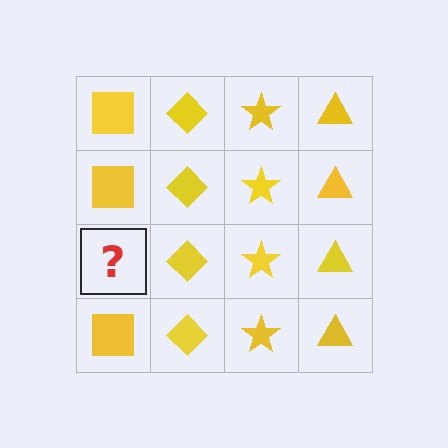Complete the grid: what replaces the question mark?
The question mark should be replaced with a yellow square.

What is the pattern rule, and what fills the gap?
The rule is that each column has a consistent shape. The gap should be filled with a yellow square.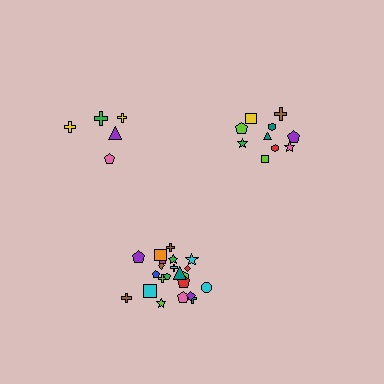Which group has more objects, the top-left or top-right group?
The top-right group.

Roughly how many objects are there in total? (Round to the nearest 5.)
Roughly 35 objects in total.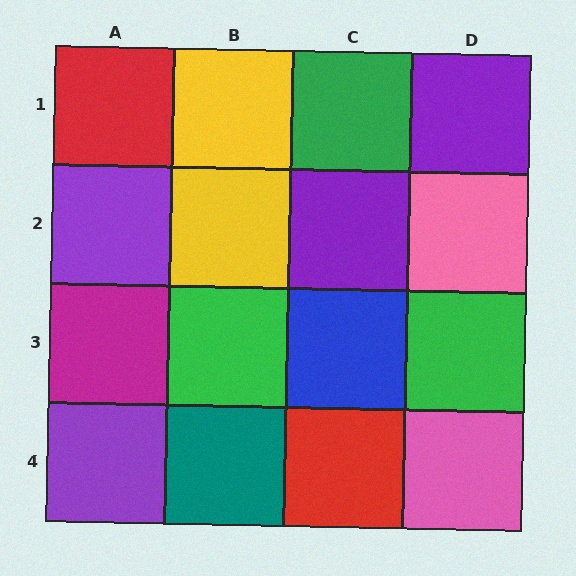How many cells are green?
3 cells are green.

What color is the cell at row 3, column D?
Green.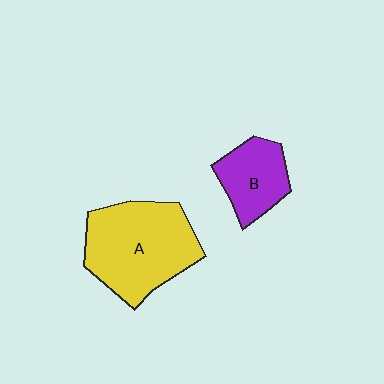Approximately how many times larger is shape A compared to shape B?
Approximately 2.0 times.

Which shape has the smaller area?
Shape B (purple).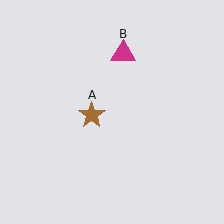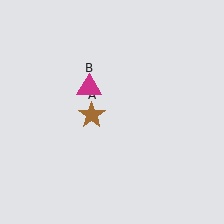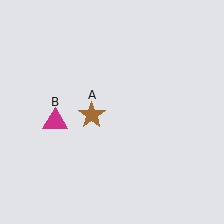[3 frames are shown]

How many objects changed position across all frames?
1 object changed position: magenta triangle (object B).